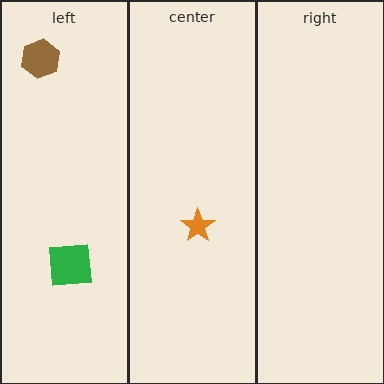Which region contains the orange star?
The center region.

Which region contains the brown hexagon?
The left region.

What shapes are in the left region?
The brown hexagon, the green square.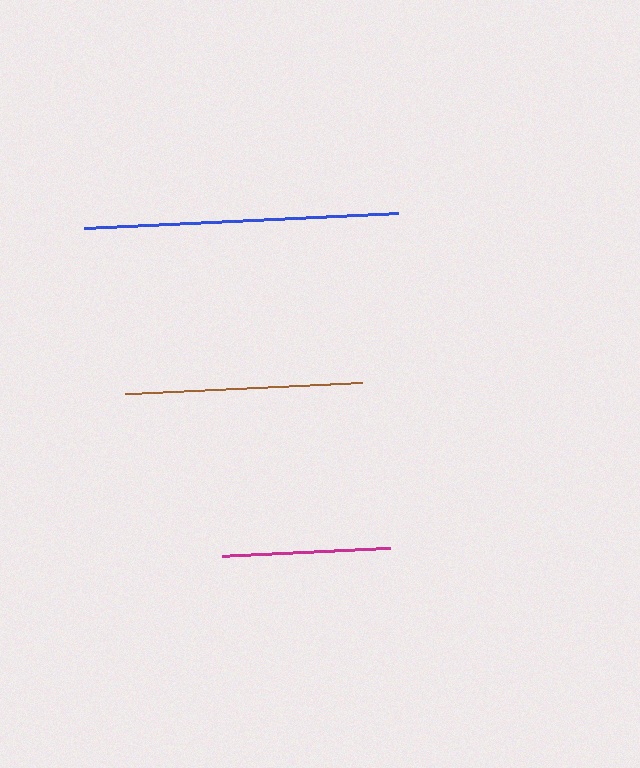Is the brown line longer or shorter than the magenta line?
The brown line is longer than the magenta line.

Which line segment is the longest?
The blue line is the longest at approximately 314 pixels.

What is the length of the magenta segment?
The magenta segment is approximately 168 pixels long.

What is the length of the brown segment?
The brown segment is approximately 237 pixels long.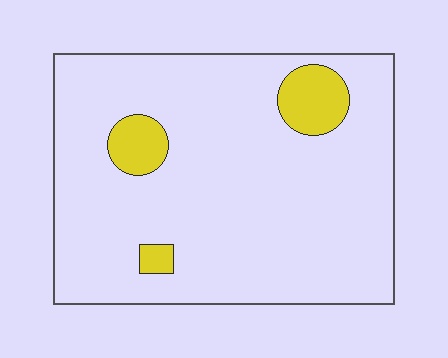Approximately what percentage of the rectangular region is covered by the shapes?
Approximately 10%.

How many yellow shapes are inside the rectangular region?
3.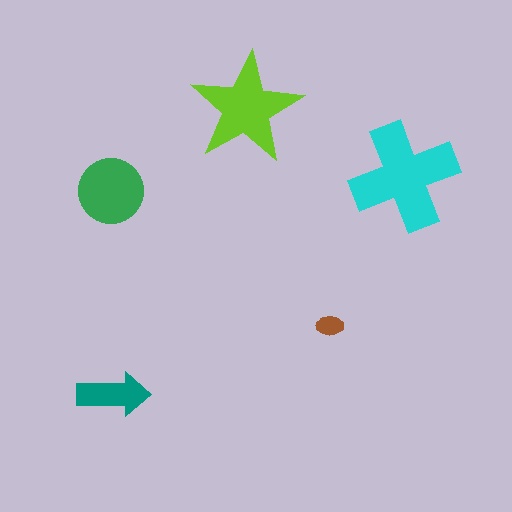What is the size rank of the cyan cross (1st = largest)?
1st.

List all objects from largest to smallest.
The cyan cross, the lime star, the green circle, the teal arrow, the brown ellipse.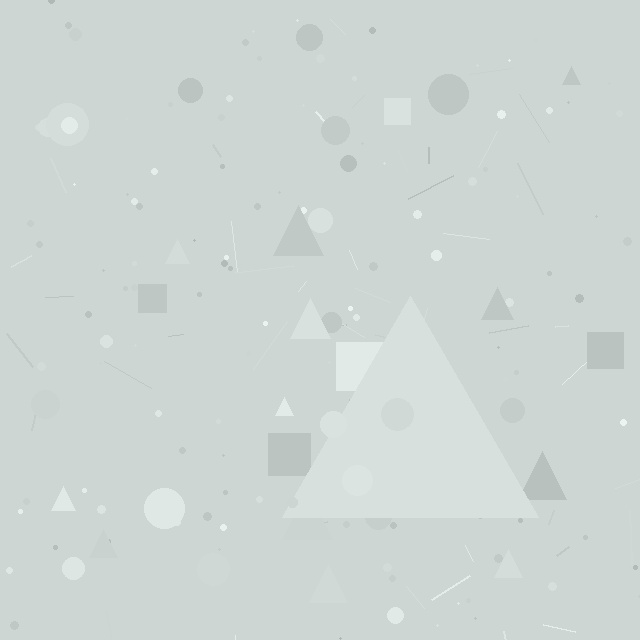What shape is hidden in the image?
A triangle is hidden in the image.